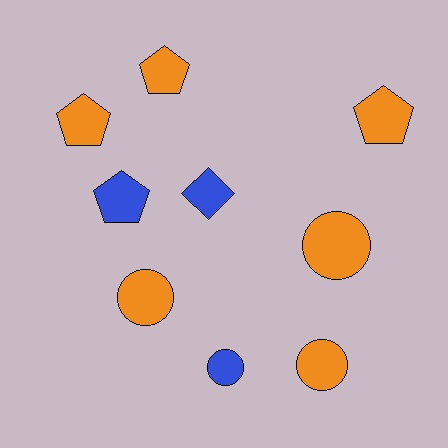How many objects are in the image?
There are 9 objects.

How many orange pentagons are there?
There are 3 orange pentagons.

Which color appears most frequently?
Orange, with 6 objects.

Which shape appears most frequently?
Circle, with 4 objects.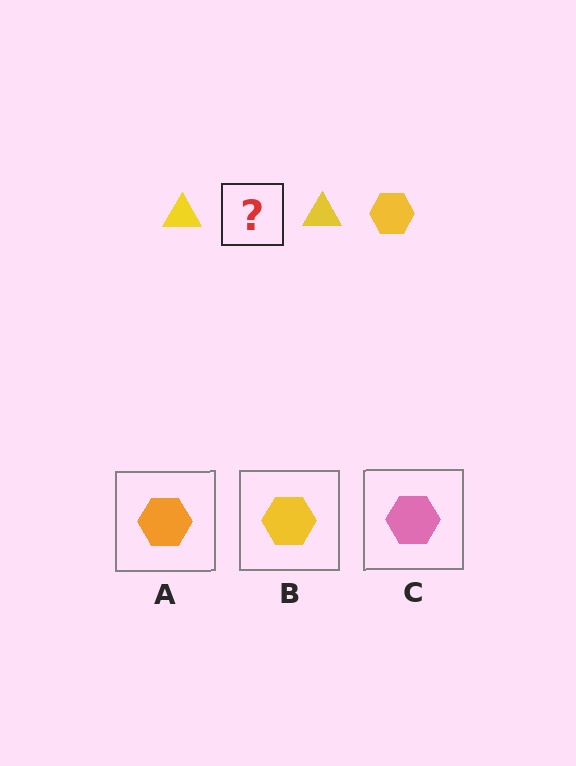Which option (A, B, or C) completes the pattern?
B.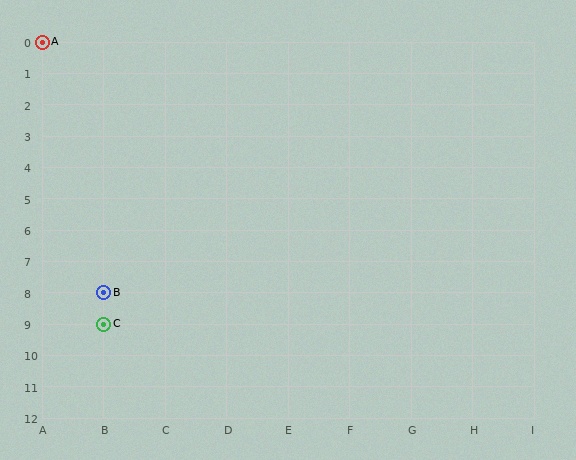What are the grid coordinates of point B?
Point B is at grid coordinates (B, 8).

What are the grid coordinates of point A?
Point A is at grid coordinates (A, 0).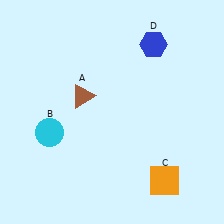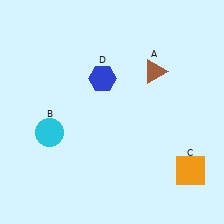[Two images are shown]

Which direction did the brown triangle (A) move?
The brown triangle (A) moved right.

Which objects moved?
The objects that moved are: the brown triangle (A), the orange square (C), the blue hexagon (D).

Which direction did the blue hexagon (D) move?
The blue hexagon (D) moved left.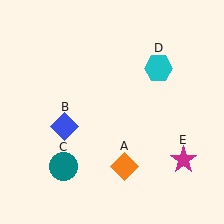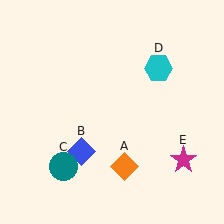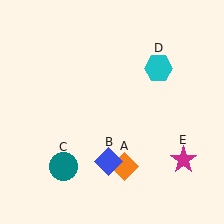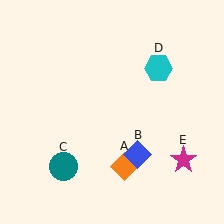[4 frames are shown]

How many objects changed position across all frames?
1 object changed position: blue diamond (object B).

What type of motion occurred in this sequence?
The blue diamond (object B) rotated counterclockwise around the center of the scene.